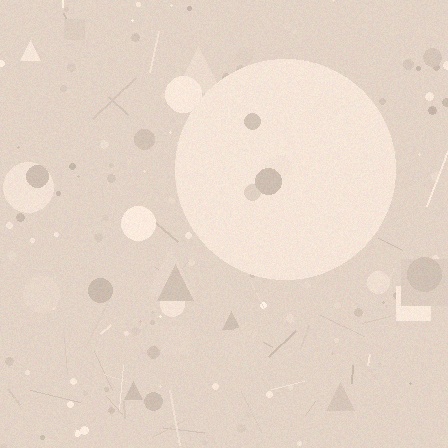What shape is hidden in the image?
A circle is hidden in the image.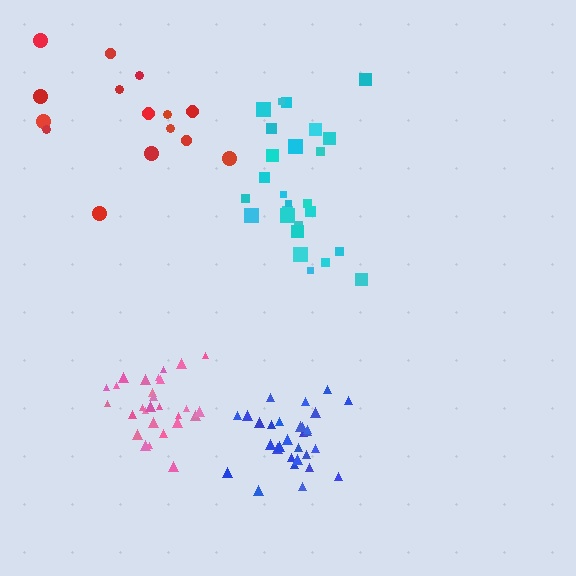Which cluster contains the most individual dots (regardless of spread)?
Blue (30).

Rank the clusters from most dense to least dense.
pink, blue, cyan, red.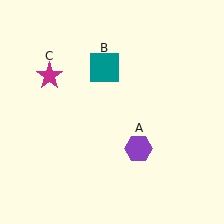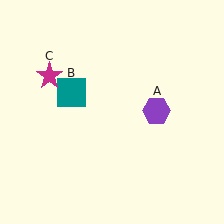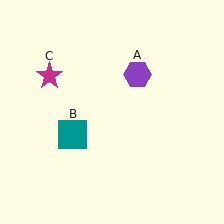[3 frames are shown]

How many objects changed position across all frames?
2 objects changed position: purple hexagon (object A), teal square (object B).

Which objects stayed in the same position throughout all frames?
Magenta star (object C) remained stationary.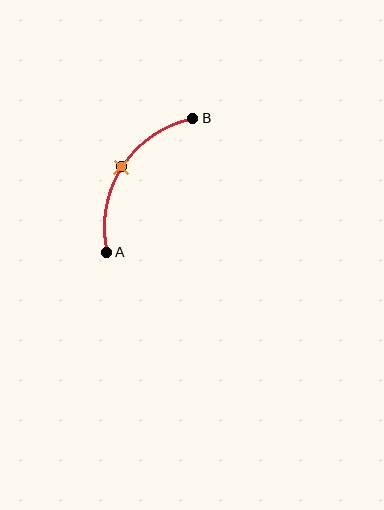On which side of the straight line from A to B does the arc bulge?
The arc bulges to the left of the straight line connecting A and B.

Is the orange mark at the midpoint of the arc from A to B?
Yes. The orange mark lies on the arc at equal arc-length from both A and B — it is the arc midpoint.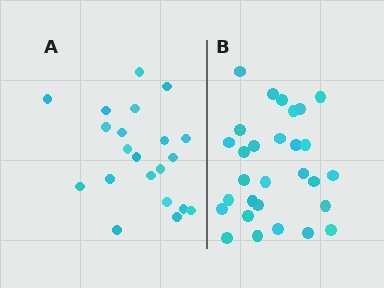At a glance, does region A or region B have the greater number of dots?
Region B (the right region) has more dots.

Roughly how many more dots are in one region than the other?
Region B has roughly 8 or so more dots than region A.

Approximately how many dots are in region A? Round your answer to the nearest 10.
About 20 dots. (The exact count is 21, which rounds to 20.)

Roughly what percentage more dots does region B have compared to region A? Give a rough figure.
About 40% more.